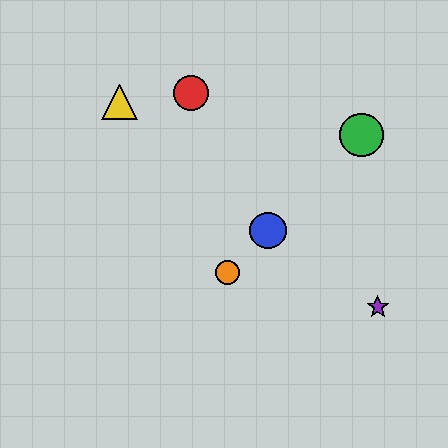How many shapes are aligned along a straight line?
3 shapes (the blue circle, the green circle, the orange circle) are aligned along a straight line.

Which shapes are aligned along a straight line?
The blue circle, the green circle, the orange circle are aligned along a straight line.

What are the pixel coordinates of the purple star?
The purple star is at (378, 307).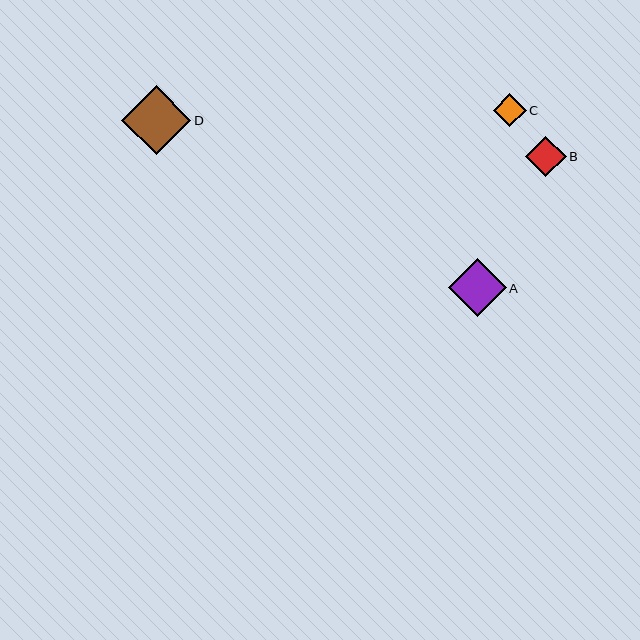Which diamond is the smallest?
Diamond C is the smallest with a size of approximately 32 pixels.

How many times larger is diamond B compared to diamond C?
Diamond B is approximately 1.2 times the size of diamond C.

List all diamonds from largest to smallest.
From largest to smallest: D, A, B, C.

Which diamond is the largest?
Diamond D is the largest with a size of approximately 69 pixels.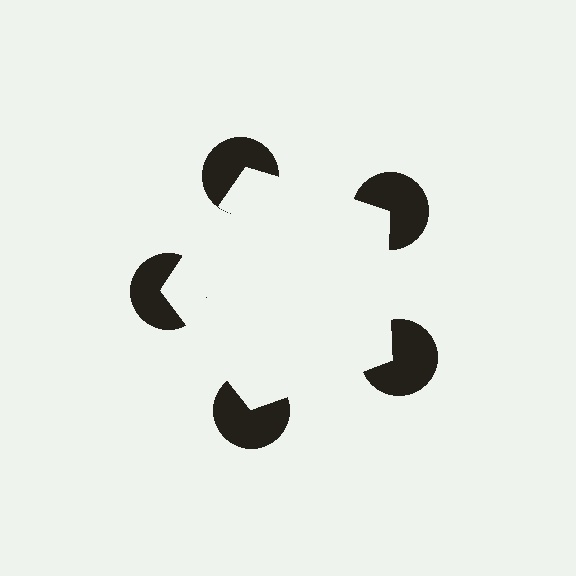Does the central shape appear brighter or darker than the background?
It typically appears slightly brighter than the background, even though no actual brightness change is drawn.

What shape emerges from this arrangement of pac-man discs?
An illusory pentagon — its edges are inferred from the aligned wedge cuts in the pac-man discs, not physically drawn.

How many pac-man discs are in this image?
There are 5 — one at each vertex of the illusory pentagon.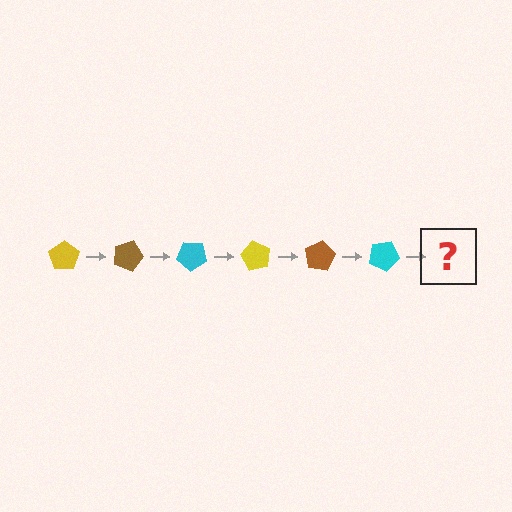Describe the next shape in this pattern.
It should be a yellow pentagon, rotated 120 degrees from the start.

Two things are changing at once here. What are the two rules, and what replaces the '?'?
The two rules are that it rotates 20 degrees each step and the color cycles through yellow, brown, and cyan. The '?' should be a yellow pentagon, rotated 120 degrees from the start.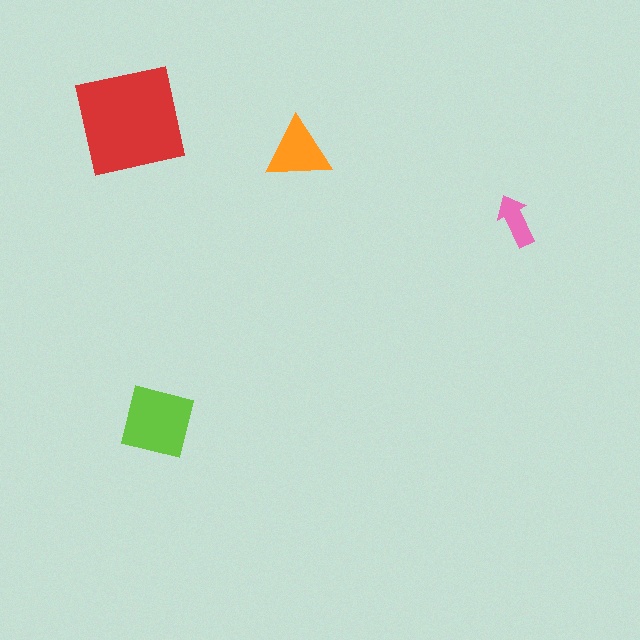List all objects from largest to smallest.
The red square, the lime square, the orange triangle, the pink arrow.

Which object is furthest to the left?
The red square is leftmost.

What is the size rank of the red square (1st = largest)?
1st.